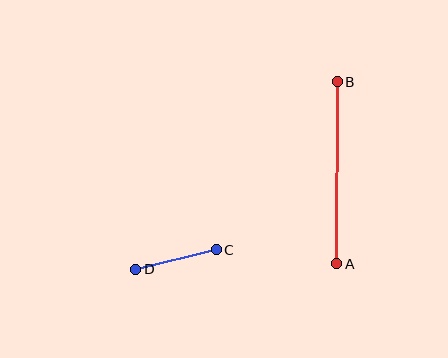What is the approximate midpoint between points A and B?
The midpoint is at approximately (337, 173) pixels.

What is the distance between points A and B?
The distance is approximately 182 pixels.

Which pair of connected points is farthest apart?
Points A and B are farthest apart.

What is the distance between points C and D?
The distance is approximately 83 pixels.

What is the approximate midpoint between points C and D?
The midpoint is at approximately (176, 260) pixels.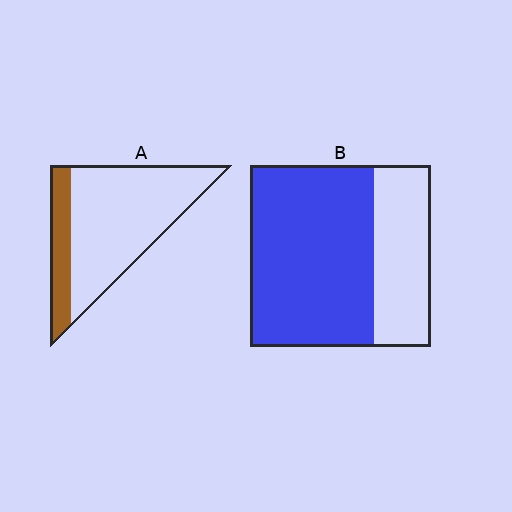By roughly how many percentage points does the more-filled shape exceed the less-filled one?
By roughly 45 percentage points (B over A).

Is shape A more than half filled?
No.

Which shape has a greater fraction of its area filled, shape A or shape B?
Shape B.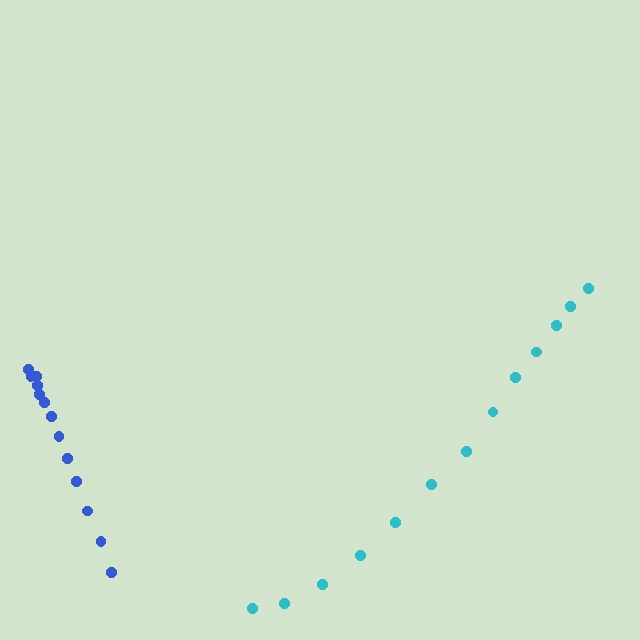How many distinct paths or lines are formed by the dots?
There are 2 distinct paths.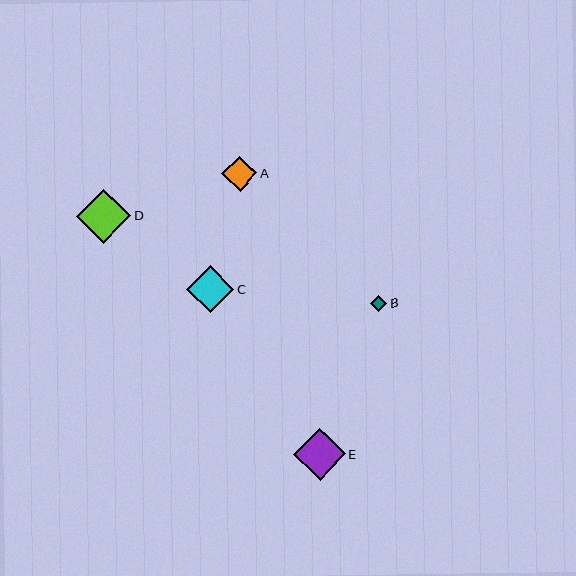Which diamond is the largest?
Diamond D is the largest with a size of approximately 54 pixels.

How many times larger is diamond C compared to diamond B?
Diamond C is approximately 2.9 times the size of diamond B.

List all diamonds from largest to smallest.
From largest to smallest: D, E, C, A, B.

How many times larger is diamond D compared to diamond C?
Diamond D is approximately 1.2 times the size of diamond C.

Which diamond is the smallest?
Diamond B is the smallest with a size of approximately 16 pixels.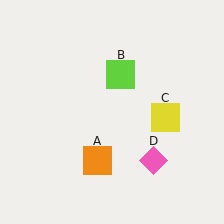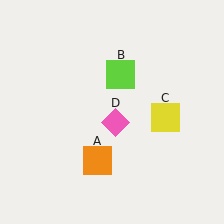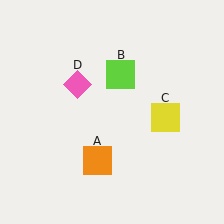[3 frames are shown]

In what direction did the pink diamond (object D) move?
The pink diamond (object D) moved up and to the left.